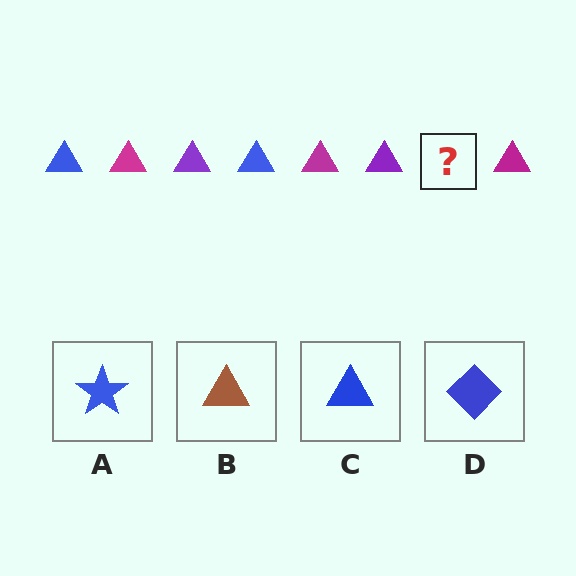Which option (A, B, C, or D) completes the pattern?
C.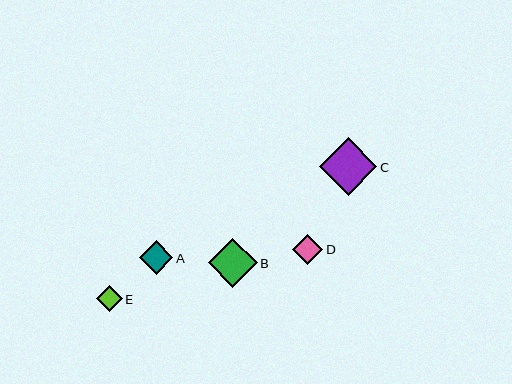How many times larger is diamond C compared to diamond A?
Diamond C is approximately 1.7 times the size of diamond A.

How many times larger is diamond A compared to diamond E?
Diamond A is approximately 1.3 times the size of diamond E.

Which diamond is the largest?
Diamond C is the largest with a size of approximately 57 pixels.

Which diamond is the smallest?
Diamond E is the smallest with a size of approximately 26 pixels.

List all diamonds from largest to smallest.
From largest to smallest: C, B, A, D, E.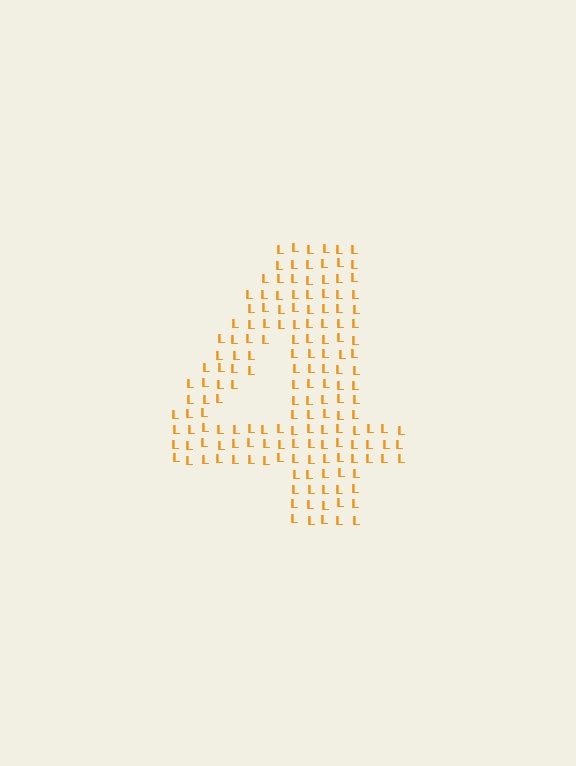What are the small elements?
The small elements are letter L's.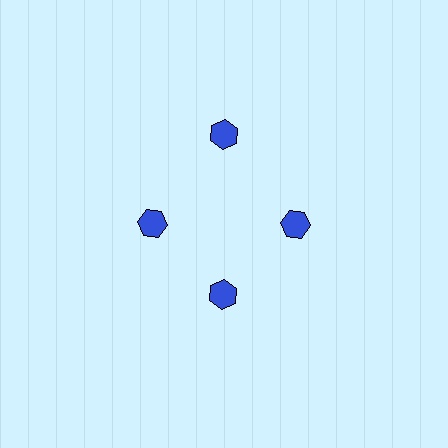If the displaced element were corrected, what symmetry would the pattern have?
It would have 4-fold rotational symmetry — the pattern would map onto itself every 90 degrees.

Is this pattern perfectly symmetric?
No. The 4 blue hexagons are arranged in a ring, but one element near the 12 o'clock position is pushed outward from the center, breaking the 4-fold rotational symmetry.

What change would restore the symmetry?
The symmetry would be restored by moving it inward, back onto the ring so that all 4 hexagons sit at equal angles and equal distance from the center.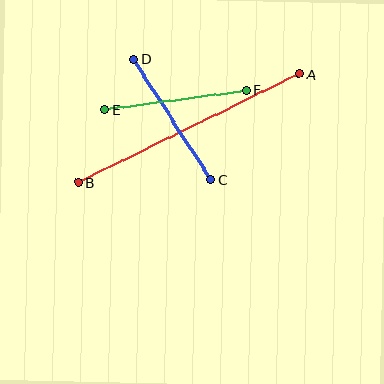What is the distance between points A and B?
The distance is approximately 246 pixels.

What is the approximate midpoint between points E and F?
The midpoint is at approximately (176, 100) pixels.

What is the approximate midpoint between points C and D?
The midpoint is at approximately (172, 119) pixels.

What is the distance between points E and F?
The distance is approximately 143 pixels.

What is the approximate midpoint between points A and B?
The midpoint is at approximately (189, 128) pixels.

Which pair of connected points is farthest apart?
Points A and B are farthest apart.